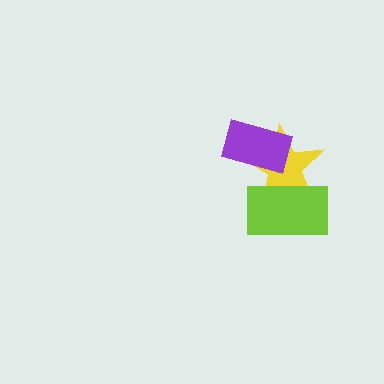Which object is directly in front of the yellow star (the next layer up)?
The purple rectangle is directly in front of the yellow star.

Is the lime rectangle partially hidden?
No, no other shape covers it.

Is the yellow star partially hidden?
Yes, it is partially covered by another shape.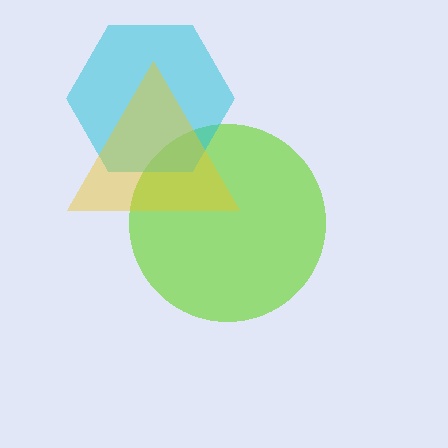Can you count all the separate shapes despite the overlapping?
Yes, there are 3 separate shapes.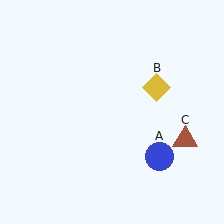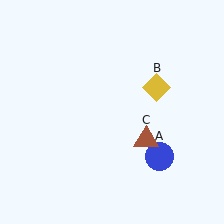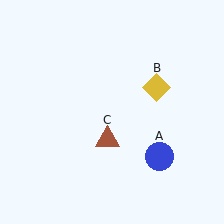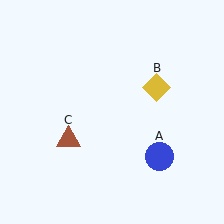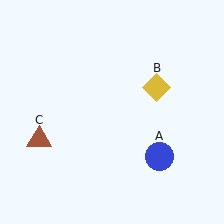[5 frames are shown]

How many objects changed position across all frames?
1 object changed position: brown triangle (object C).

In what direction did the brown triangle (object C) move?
The brown triangle (object C) moved left.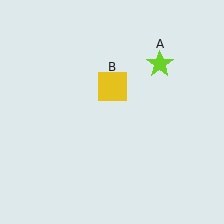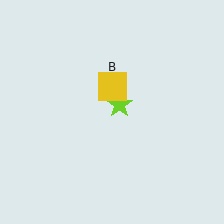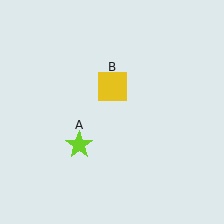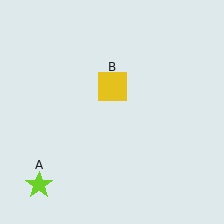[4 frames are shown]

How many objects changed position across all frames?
1 object changed position: lime star (object A).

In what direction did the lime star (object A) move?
The lime star (object A) moved down and to the left.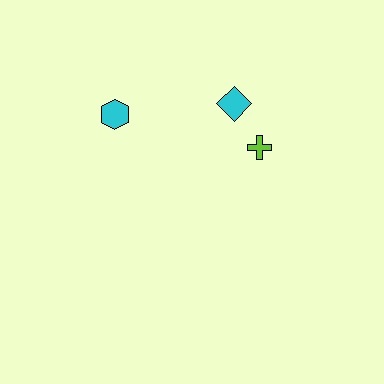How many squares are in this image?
There are no squares.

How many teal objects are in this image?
There are no teal objects.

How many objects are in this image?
There are 3 objects.